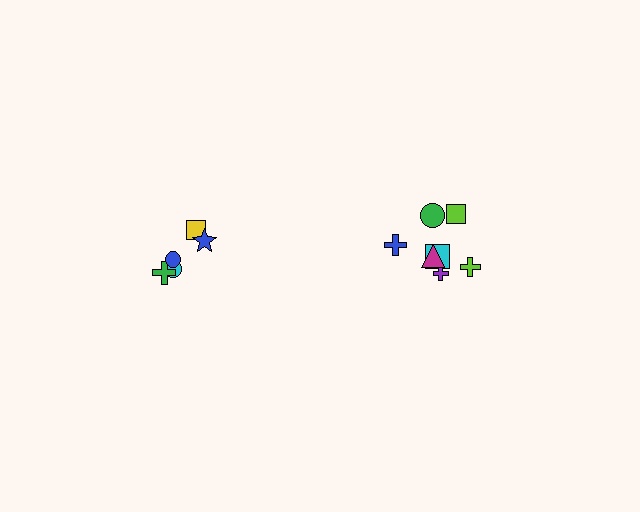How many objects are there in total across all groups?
There are 12 objects.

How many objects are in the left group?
There are 5 objects.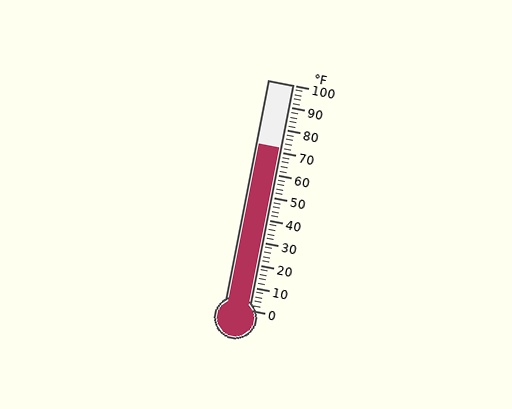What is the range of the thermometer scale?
The thermometer scale ranges from 0°F to 100°F.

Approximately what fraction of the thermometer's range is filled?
The thermometer is filled to approximately 70% of its range.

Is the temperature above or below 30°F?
The temperature is above 30°F.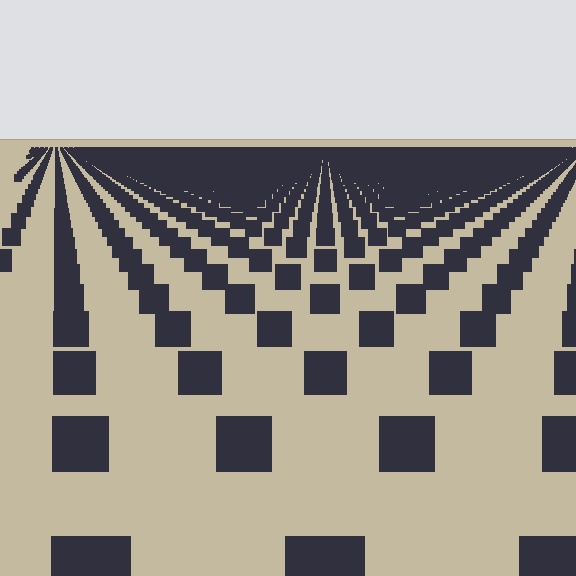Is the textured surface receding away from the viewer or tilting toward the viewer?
The surface is receding away from the viewer. Texture elements get smaller and denser toward the top.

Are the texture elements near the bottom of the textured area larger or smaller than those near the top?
Larger. Near the bottom, elements are closer to the viewer and appear at a bigger on-screen size.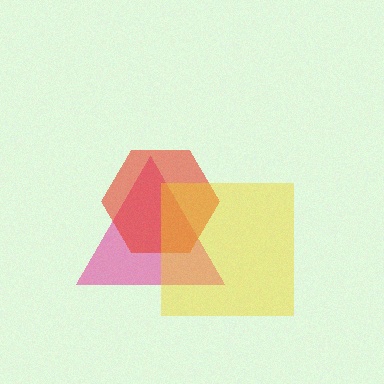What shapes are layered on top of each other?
The layered shapes are: a pink triangle, a red hexagon, a yellow square.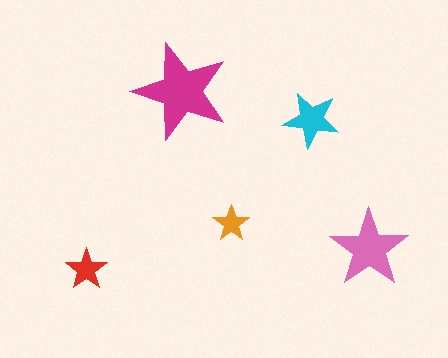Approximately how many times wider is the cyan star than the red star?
About 1.5 times wider.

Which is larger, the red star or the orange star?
The red one.